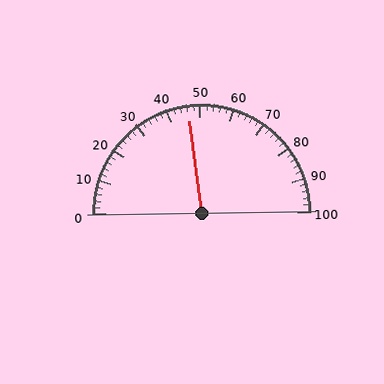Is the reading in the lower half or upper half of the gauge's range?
The reading is in the lower half of the range (0 to 100).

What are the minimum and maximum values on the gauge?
The gauge ranges from 0 to 100.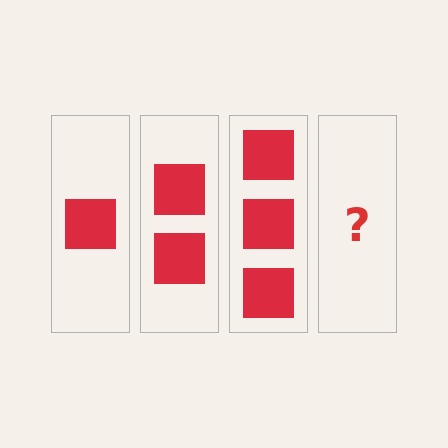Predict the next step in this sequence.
The next step is 4 squares.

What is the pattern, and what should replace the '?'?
The pattern is that each step adds one more square. The '?' should be 4 squares.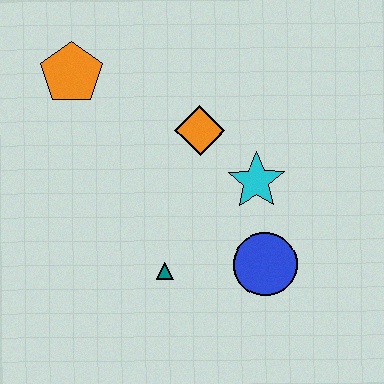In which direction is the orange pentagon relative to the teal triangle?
The orange pentagon is above the teal triangle.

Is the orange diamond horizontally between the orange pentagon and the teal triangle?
No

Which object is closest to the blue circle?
The cyan star is closest to the blue circle.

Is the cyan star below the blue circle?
No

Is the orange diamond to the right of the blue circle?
No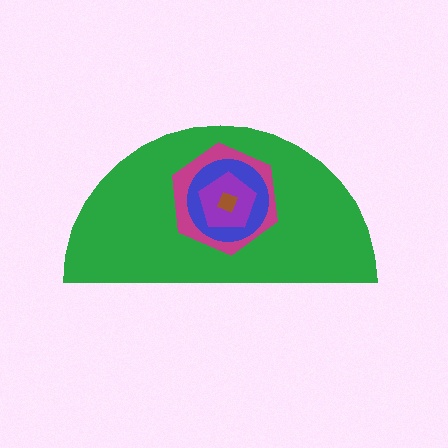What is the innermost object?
The brown square.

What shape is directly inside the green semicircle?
The magenta hexagon.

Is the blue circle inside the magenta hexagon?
Yes.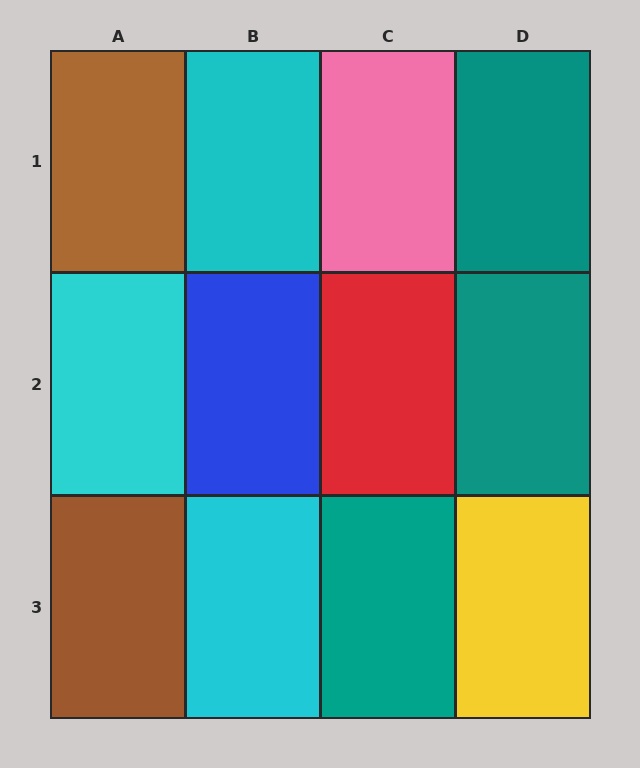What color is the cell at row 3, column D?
Yellow.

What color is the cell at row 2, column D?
Teal.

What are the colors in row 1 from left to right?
Brown, cyan, pink, teal.